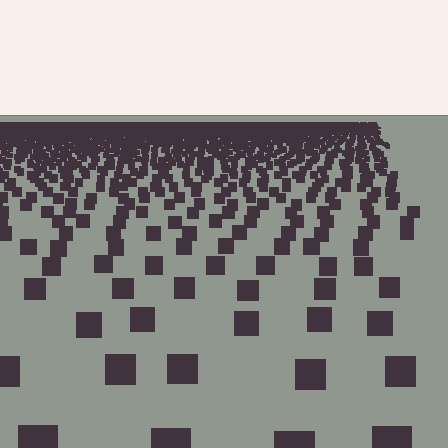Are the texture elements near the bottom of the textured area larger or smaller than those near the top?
Larger. Near the bottom, elements are closer to the viewer and appear at a bigger on-screen size.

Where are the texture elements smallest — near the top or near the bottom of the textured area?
Near the top.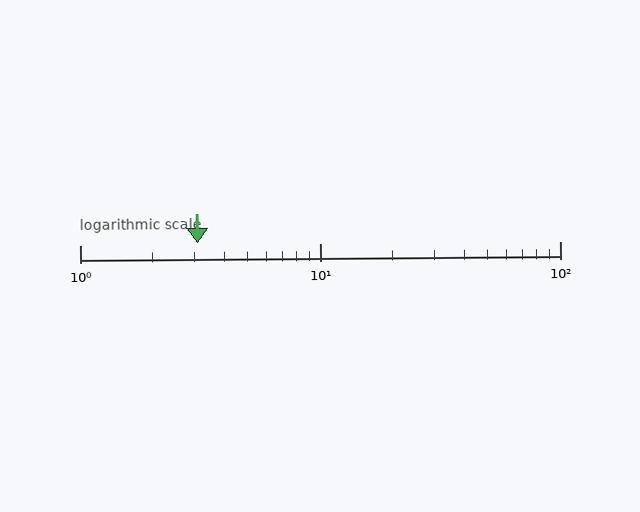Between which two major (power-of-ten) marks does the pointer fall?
The pointer is between 1 and 10.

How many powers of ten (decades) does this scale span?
The scale spans 2 decades, from 1 to 100.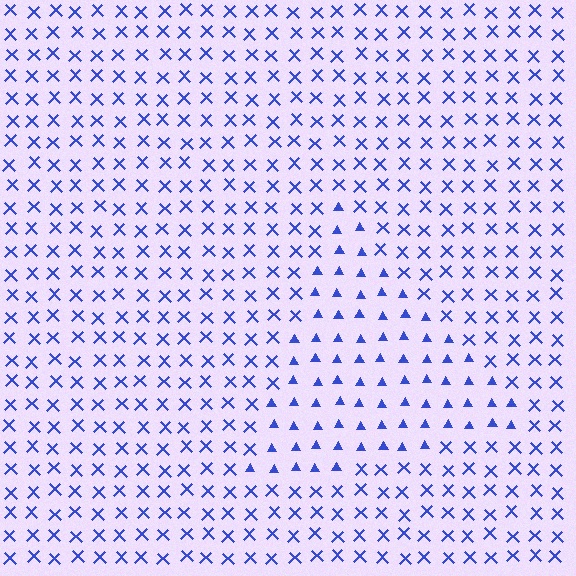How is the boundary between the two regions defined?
The boundary is defined by a change in element shape: triangles inside vs. X marks outside. All elements share the same color and spacing.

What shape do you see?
I see a triangle.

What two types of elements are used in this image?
The image uses triangles inside the triangle region and X marks outside it.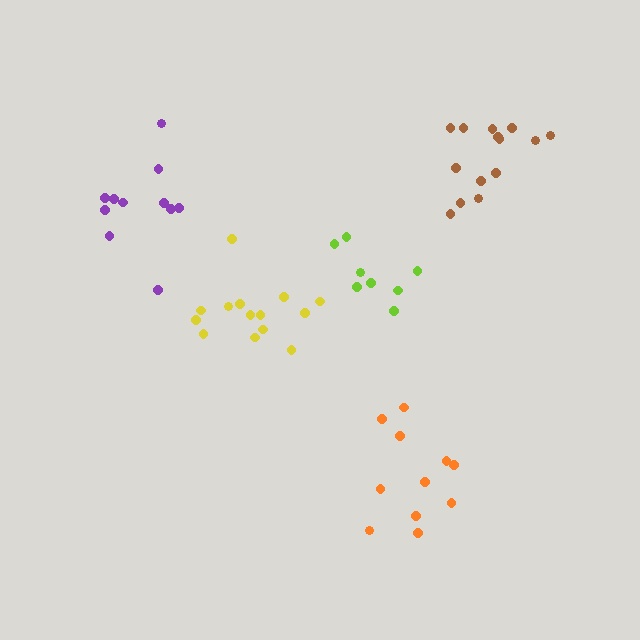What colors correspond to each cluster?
The clusters are colored: brown, purple, lime, yellow, orange.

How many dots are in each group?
Group 1: 14 dots, Group 2: 11 dots, Group 3: 8 dots, Group 4: 14 dots, Group 5: 11 dots (58 total).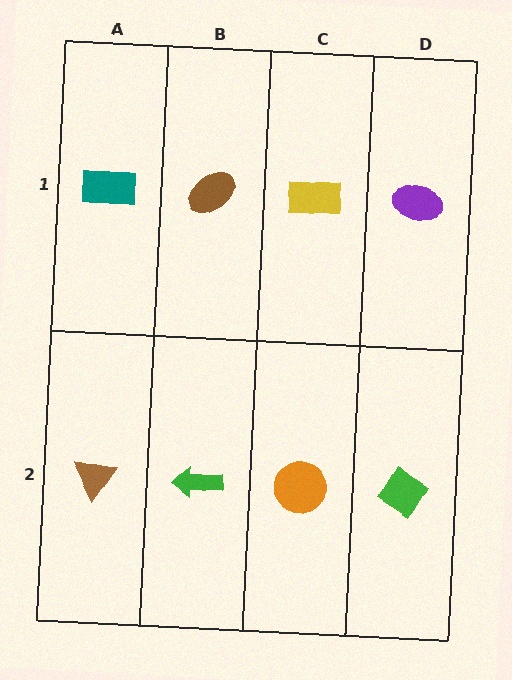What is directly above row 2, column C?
A yellow rectangle.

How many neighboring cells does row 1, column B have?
3.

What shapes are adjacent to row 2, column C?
A yellow rectangle (row 1, column C), a green arrow (row 2, column B), a green diamond (row 2, column D).